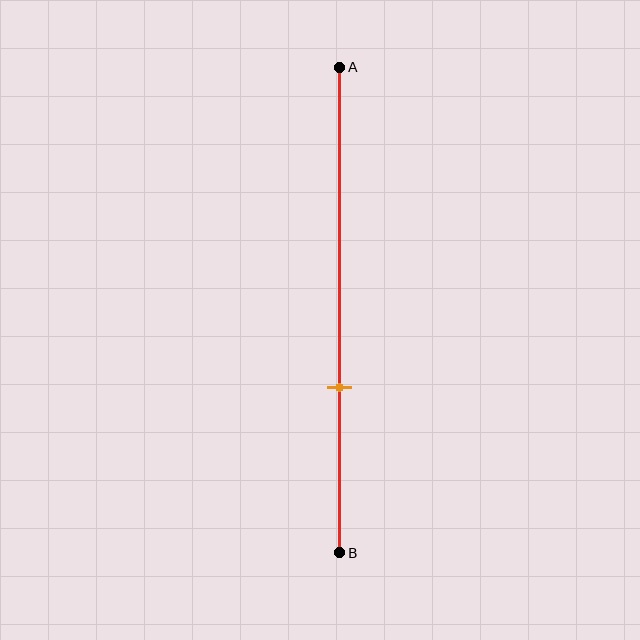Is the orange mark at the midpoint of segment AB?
No, the mark is at about 65% from A, not at the 50% midpoint.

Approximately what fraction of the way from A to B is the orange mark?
The orange mark is approximately 65% of the way from A to B.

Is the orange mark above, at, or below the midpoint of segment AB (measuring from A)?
The orange mark is below the midpoint of segment AB.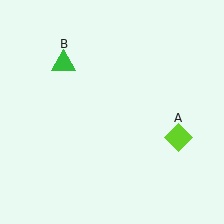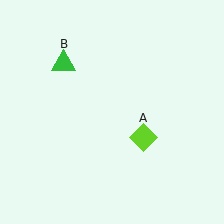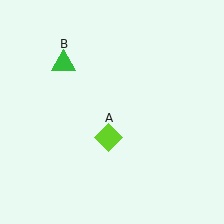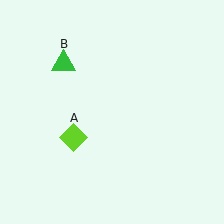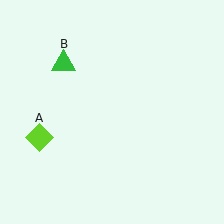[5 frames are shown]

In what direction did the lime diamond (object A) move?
The lime diamond (object A) moved left.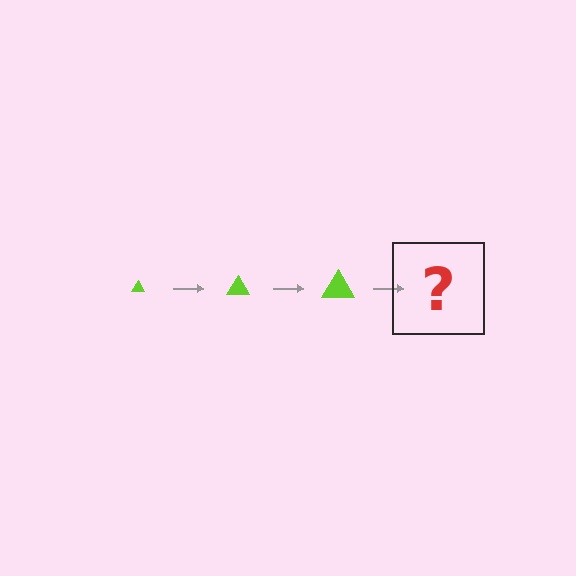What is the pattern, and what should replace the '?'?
The pattern is that the triangle gets progressively larger each step. The '?' should be a lime triangle, larger than the previous one.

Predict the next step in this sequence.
The next step is a lime triangle, larger than the previous one.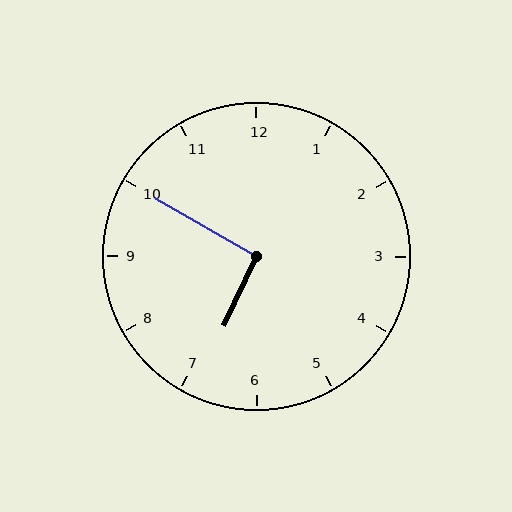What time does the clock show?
6:50.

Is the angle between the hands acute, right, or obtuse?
It is right.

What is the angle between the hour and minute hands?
Approximately 95 degrees.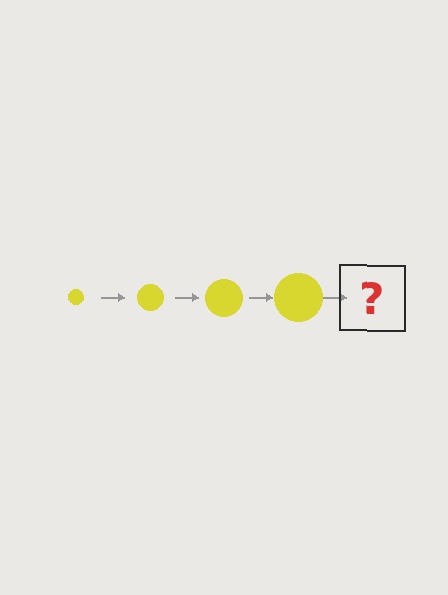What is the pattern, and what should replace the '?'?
The pattern is that the circle gets progressively larger each step. The '?' should be a yellow circle, larger than the previous one.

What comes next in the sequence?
The next element should be a yellow circle, larger than the previous one.